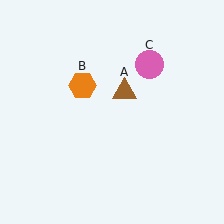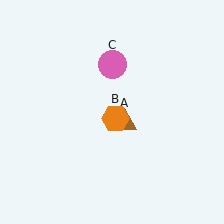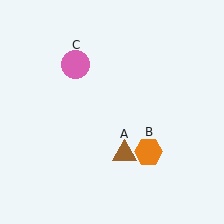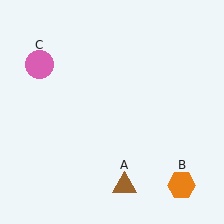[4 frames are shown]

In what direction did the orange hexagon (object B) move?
The orange hexagon (object B) moved down and to the right.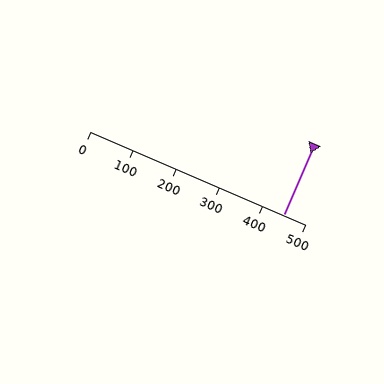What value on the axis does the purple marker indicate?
The marker indicates approximately 450.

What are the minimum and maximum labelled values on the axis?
The axis runs from 0 to 500.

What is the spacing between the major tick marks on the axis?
The major ticks are spaced 100 apart.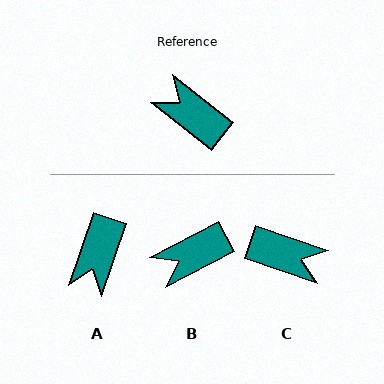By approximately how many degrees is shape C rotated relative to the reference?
Approximately 161 degrees clockwise.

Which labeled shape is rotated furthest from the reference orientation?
C, about 161 degrees away.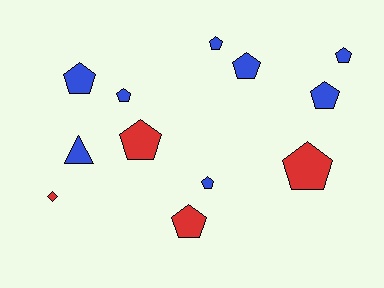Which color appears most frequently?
Blue, with 8 objects.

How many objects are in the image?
There are 12 objects.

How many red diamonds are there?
There is 1 red diamond.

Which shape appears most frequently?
Pentagon, with 10 objects.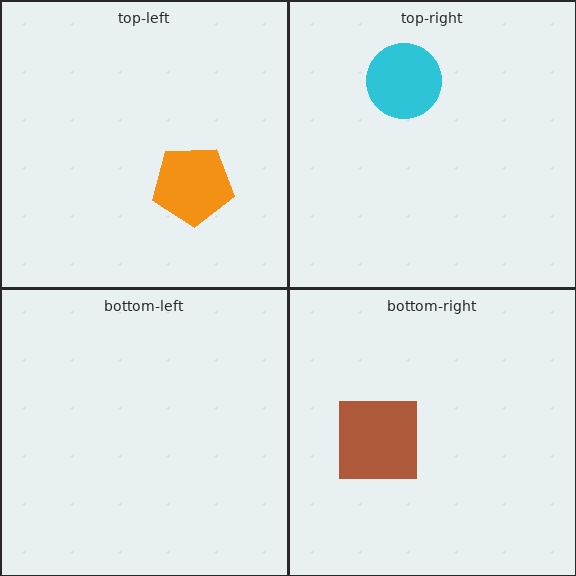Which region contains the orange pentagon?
The top-left region.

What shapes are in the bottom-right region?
The brown square.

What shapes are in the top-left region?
The orange pentagon.